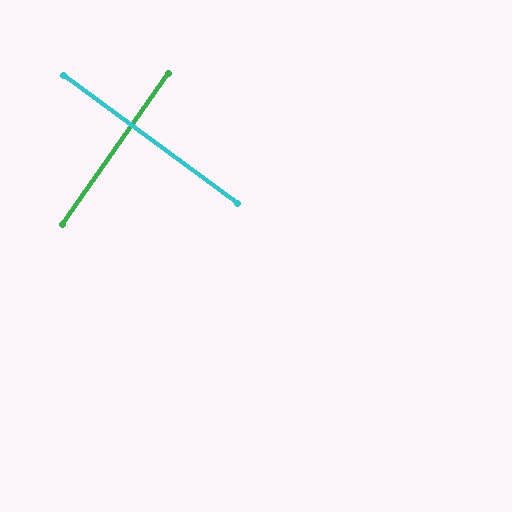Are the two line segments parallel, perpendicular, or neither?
Perpendicular — they meet at approximately 89°.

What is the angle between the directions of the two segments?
Approximately 89 degrees.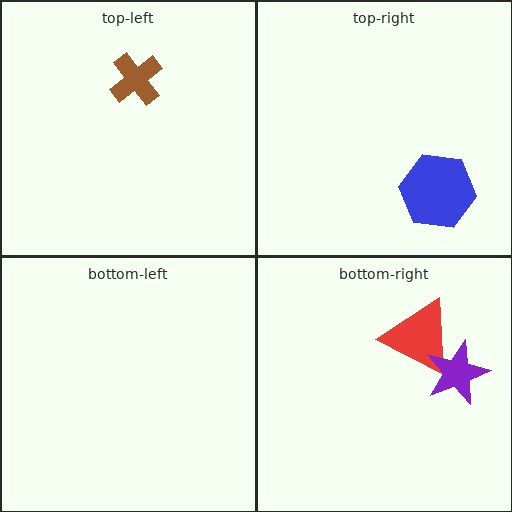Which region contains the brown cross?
The top-left region.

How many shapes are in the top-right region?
1.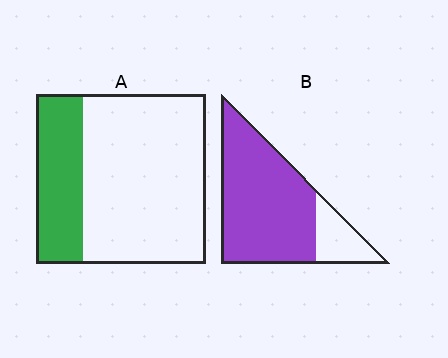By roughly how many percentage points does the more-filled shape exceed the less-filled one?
By roughly 55 percentage points (B over A).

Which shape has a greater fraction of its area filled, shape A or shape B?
Shape B.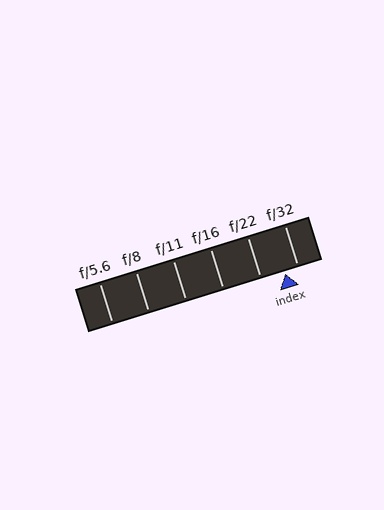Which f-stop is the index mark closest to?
The index mark is closest to f/32.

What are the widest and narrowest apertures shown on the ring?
The widest aperture shown is f/5.6 and the narrowest is f/32.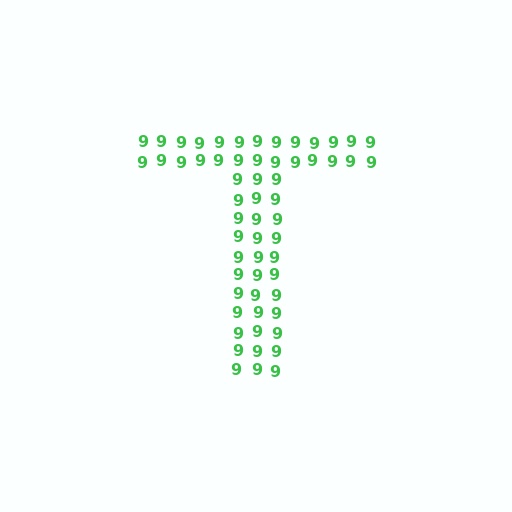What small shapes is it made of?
It is made of small digit 9's.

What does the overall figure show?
The overall figure shows the letter T.